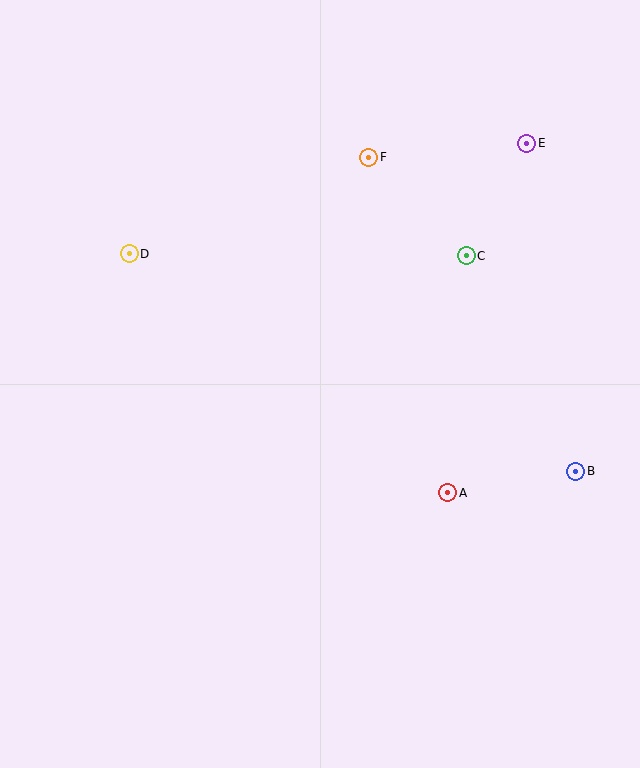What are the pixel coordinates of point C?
Point C is at (466, 256).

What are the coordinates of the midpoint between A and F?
The midpoint between A and F is at (408, 325).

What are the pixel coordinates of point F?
Point F is at (369, 157).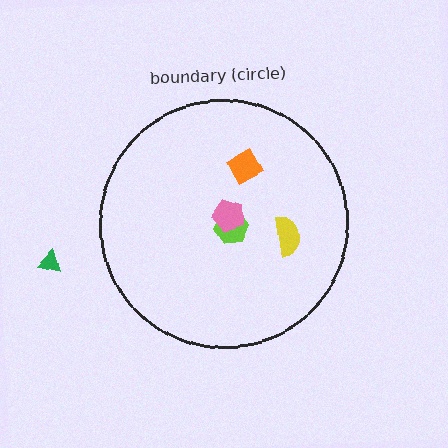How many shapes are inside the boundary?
4 inside, 1 outside.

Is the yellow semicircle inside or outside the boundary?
Inside.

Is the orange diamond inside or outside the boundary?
Inside.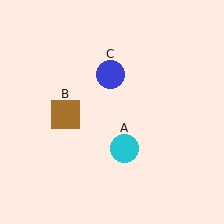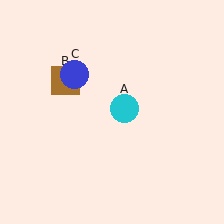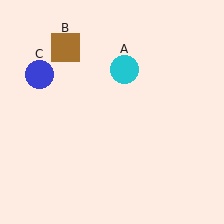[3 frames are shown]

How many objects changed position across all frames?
3 objects changed position: cyan circle (object A), brown square (object B), blue circle (object C).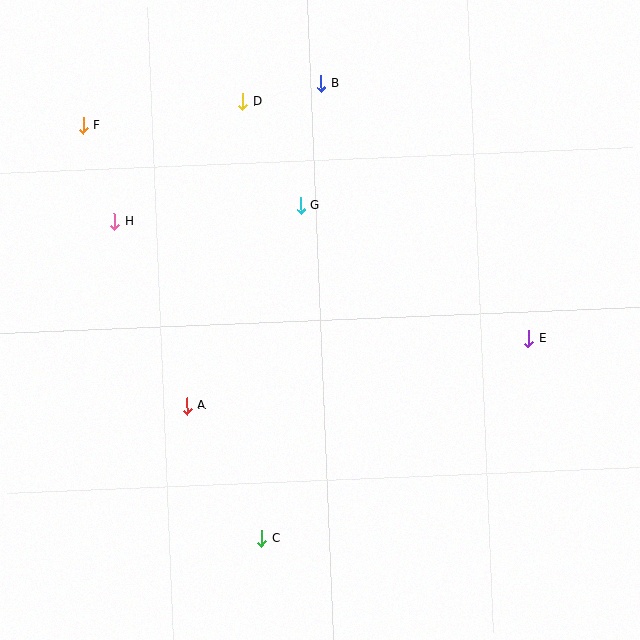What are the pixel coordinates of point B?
Point B is at (321, 84).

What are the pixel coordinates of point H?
Point H is at (115, 222).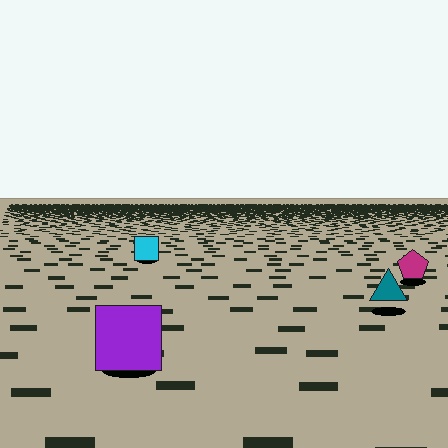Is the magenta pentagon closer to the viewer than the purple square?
No. The purple square is closer — you can tell from the texture gradient: the ground texture is coarser near it.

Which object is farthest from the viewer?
The cyan square is farthest from the viewer. It appears smaller and the ground texture around it is denser.